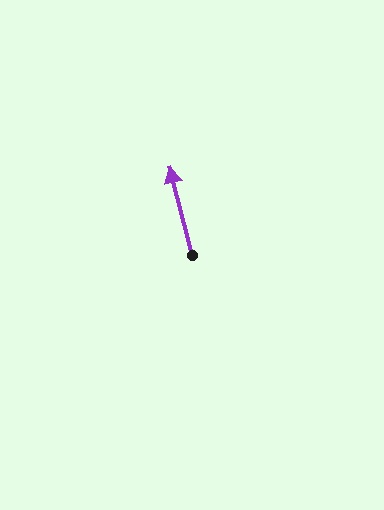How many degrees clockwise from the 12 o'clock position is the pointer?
Approximately 346 degrees.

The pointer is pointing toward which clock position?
Roughly 12 o'clock.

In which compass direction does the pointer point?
North.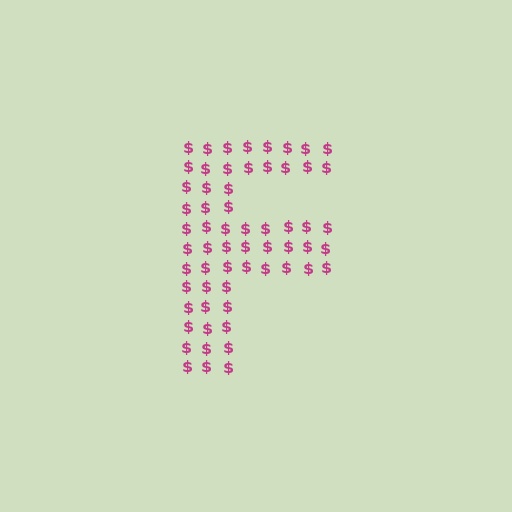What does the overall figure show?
The overall figure shows the letter F.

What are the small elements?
The small elements are dollar signs.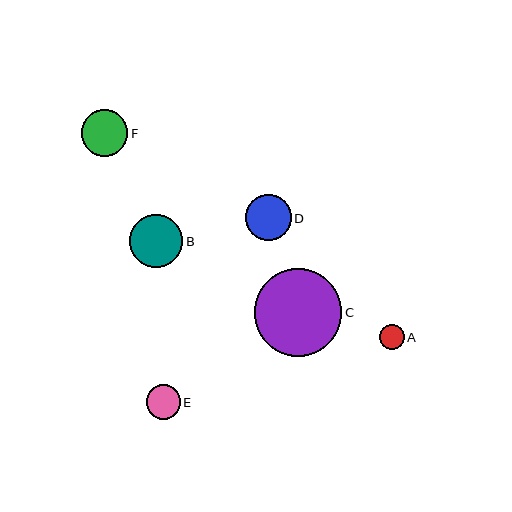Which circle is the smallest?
Circle A is the smallest with a size of approximately 25 pixels.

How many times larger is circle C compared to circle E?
Circle C is approximately 2.6 times the size of circle E.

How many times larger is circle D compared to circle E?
Circle D is approximately 1.4 times the size of circle E.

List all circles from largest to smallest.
From largest to smallest: C, B, D, F, E, A.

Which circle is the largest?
Circle C is the largest with a size of approximately 88 pixels.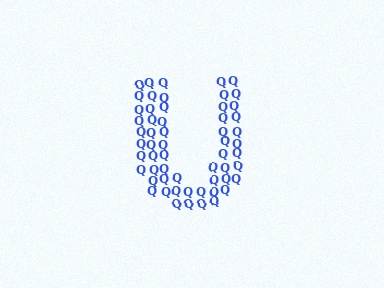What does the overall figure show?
The overall figure shows the letter U.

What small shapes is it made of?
It is made of small letter Q's.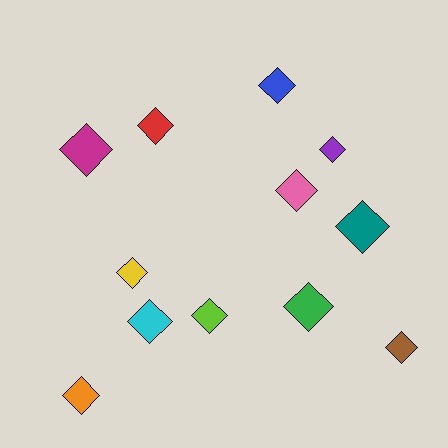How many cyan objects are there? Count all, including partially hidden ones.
There is 1 cyan object.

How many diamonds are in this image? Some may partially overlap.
There are 12 diamonds.